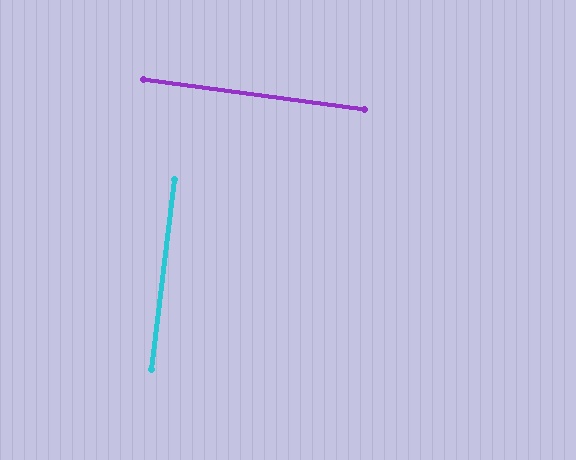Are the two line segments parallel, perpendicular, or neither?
Perpendicular — they meet at approximately 89°.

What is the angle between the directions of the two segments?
Approximately 89 degrees.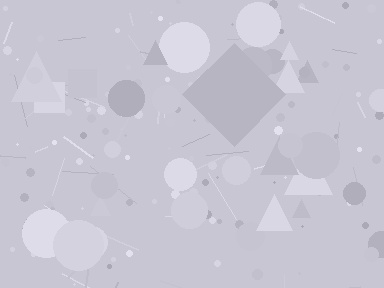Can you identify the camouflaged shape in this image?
The camouflaged shape is a diamond.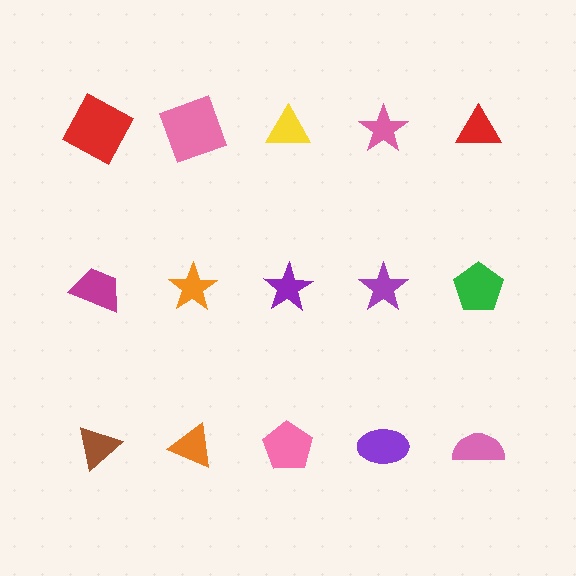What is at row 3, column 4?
A purple ellipse.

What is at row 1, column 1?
A red square.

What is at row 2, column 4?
A purple star.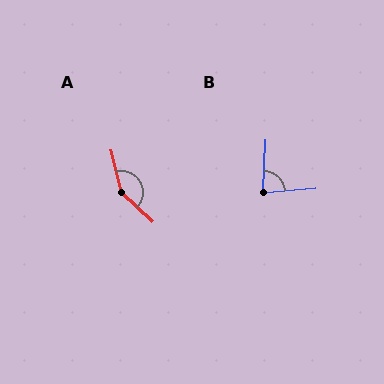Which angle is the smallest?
B, at approximately 82 degrees.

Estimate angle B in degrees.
Approximately 82 degrees.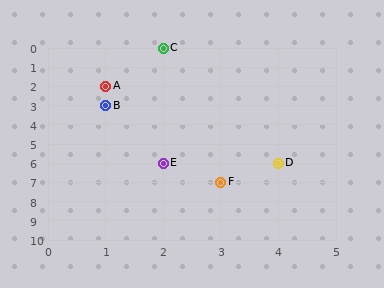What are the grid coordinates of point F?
Point F is at grid coordinates (3, 7).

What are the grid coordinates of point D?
Point D is at grid coordinates (4, 6).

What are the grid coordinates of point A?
Point A is at grid coordinates (1, 2).